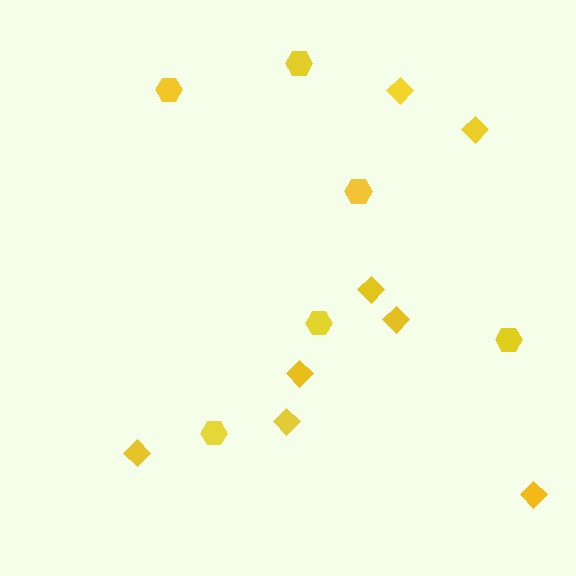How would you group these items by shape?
There are 2 groups: one group of diamonds (8) and one group of hexagons (6).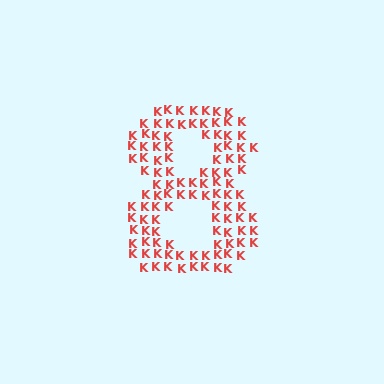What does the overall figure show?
The overall figure shows the digit 8.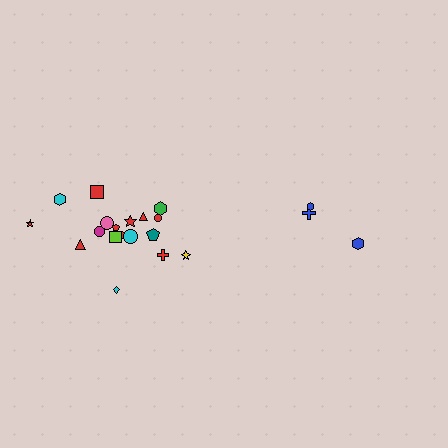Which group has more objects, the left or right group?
The left group.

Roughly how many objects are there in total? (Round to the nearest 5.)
Roughly 20 objects in total.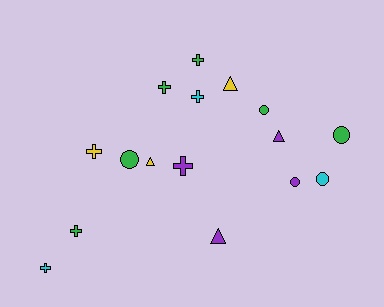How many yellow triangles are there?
There are 2 yellow triangles.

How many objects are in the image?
There are 16 objects.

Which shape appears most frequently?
Cross, with 7 objects.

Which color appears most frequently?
Green, with 6 objects.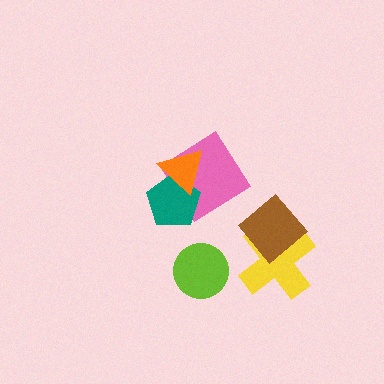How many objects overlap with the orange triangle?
2 objects overlap with the orange triangle.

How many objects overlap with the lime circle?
0 objects overlap with the lime circle.